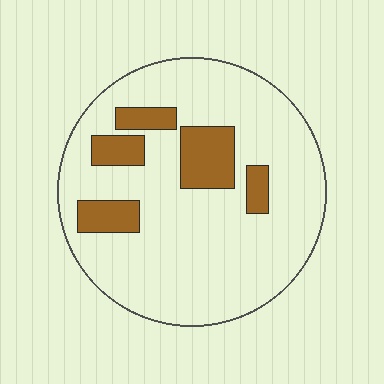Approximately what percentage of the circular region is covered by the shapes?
Approximately 15%.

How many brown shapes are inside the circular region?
5.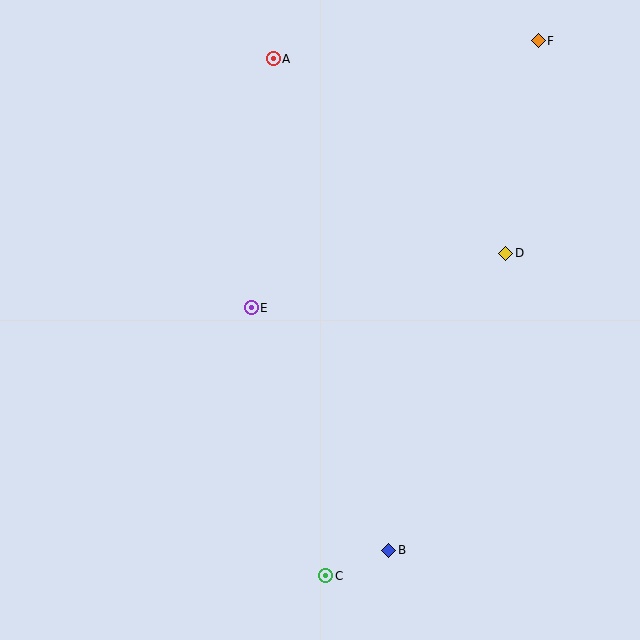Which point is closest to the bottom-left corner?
Point C is closest to the bottom-left corner.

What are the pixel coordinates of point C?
Point C is at (326, 576).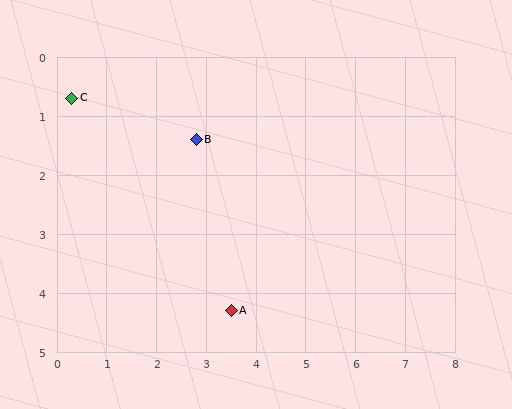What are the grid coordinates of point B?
Point B is at approximately (2.8, 1.4).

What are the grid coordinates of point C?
Point C is at approximately (0.3, 0.7).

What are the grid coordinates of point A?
Point A is at approximately (3.5, 4.3).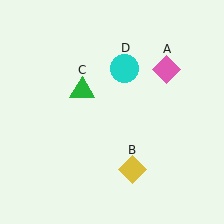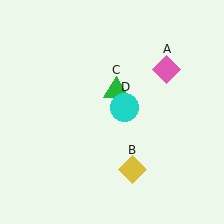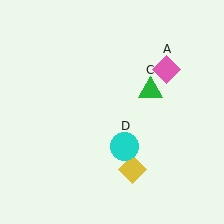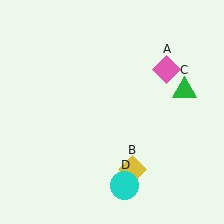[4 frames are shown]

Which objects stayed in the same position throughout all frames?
Pink diamond (object A) and yellow diamond (object B) remained stationary.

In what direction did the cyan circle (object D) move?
The cyan circle (object D) moved down.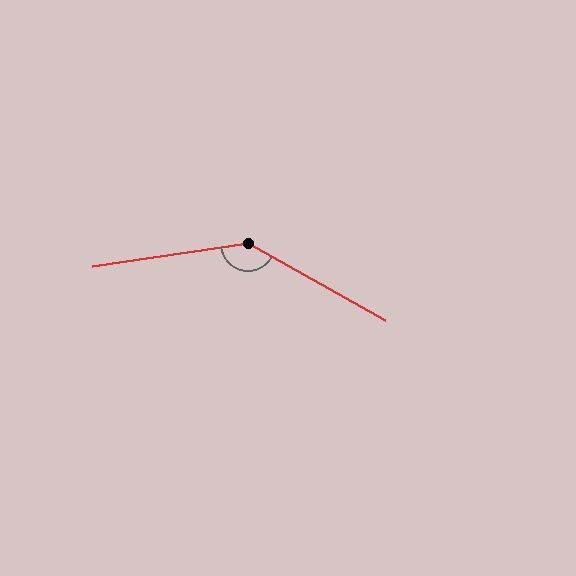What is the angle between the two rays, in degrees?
Approximately 143 degrees.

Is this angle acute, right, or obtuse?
It is obtuse.